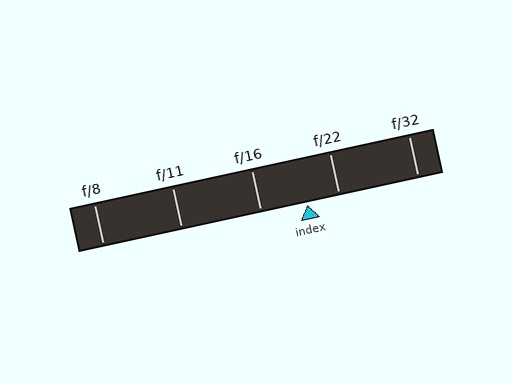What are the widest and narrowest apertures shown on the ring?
The widest aperture shown is f/8 and the narrowest is f/32.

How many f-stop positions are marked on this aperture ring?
There are 5 f-stop positions marked.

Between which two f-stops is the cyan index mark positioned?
The index mark is between f/16 and f/22.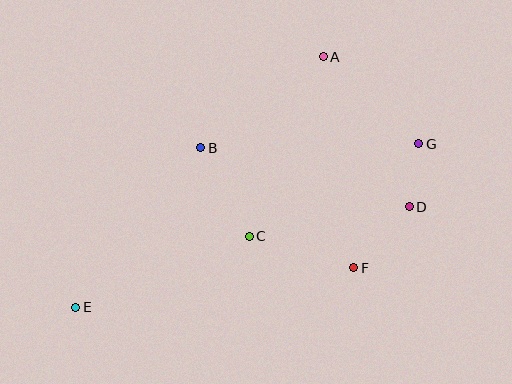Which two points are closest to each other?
Points D and G are closest to each other.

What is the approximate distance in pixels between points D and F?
The distance between D and F is approximately 82 pixels.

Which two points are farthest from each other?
Points E and G are farthest from each other.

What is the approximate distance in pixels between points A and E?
The distance between A and E is approximately 352 pixels.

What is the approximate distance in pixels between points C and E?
The distance between C and E is approximately 187 pixels.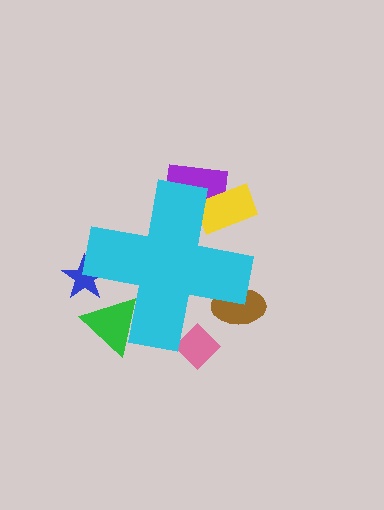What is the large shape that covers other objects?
A cyan cross.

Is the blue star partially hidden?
Yes, the blue star is partially hidden behind the cyan cross.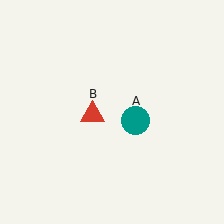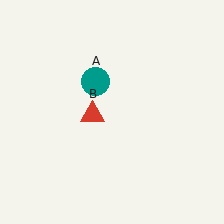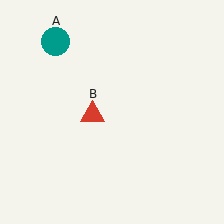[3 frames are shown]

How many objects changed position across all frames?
1 object changed position: teal circle (object A).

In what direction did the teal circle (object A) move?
The teal circle (object A) moved up and to the left.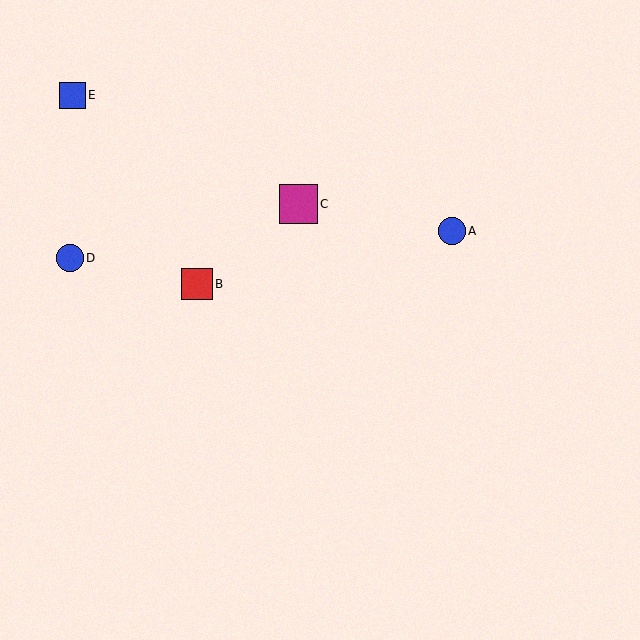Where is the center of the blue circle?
The center of the blue circle is at (70, 258).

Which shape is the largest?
The magenta square (labeled C) is the largest.